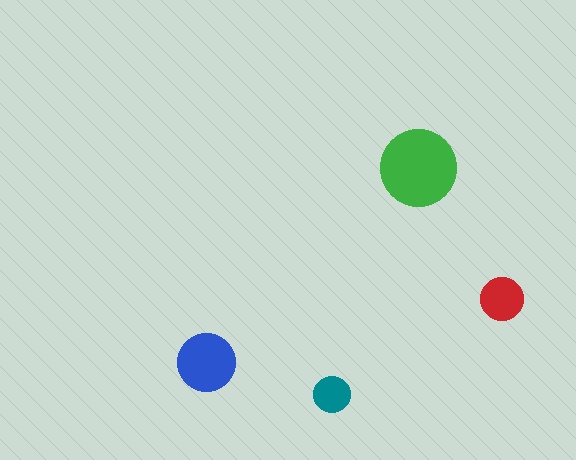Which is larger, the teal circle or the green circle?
The green one.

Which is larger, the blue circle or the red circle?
The blue one.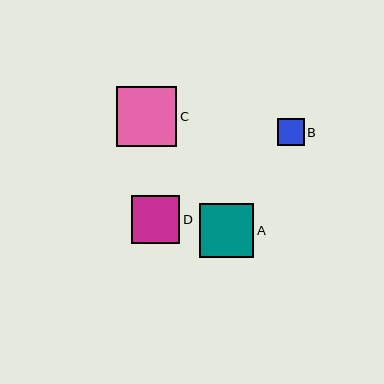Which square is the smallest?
Square B is the smallest with a size of approximately 27 pixels.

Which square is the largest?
Square C is the largest with a size of approximately 60 pixels.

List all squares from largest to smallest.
From largest to smallest: C, A, D, B.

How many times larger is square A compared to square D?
Square A is approximately 1.1 times the size of square D.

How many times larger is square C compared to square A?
Square C is approximately 1.1 times the size of square A.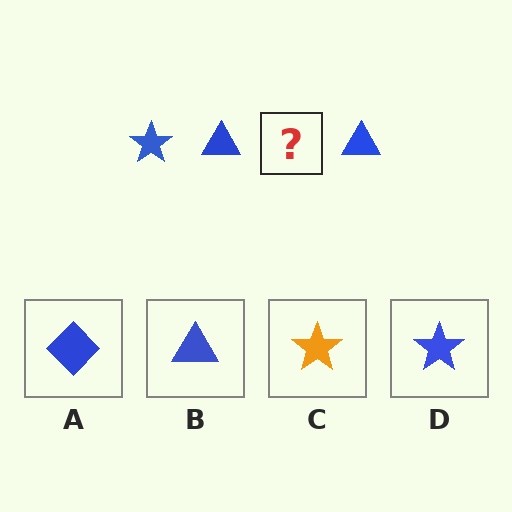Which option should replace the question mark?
Option D.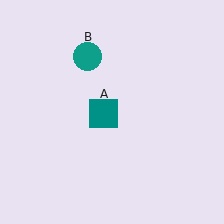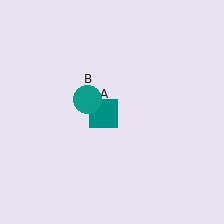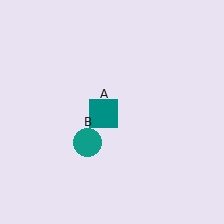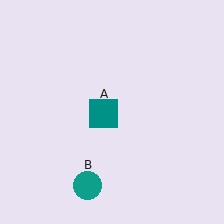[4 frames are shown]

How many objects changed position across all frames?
1 object changed position: teal circle (object B).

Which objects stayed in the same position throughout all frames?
Teal square (object A) remained stationary.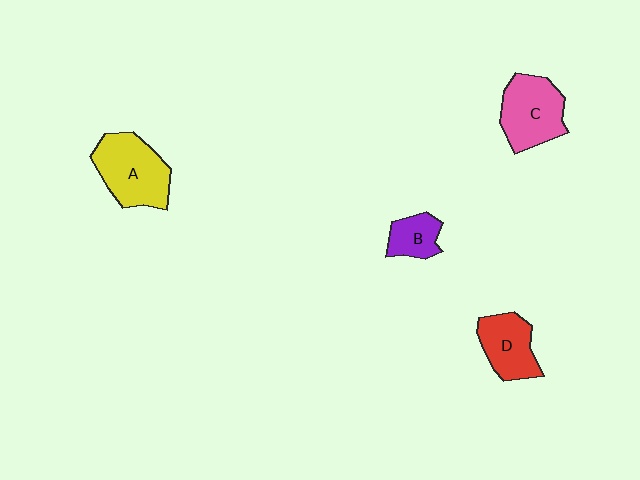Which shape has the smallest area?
Shape B (purple).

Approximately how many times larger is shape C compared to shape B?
Approximately 1.9 times.